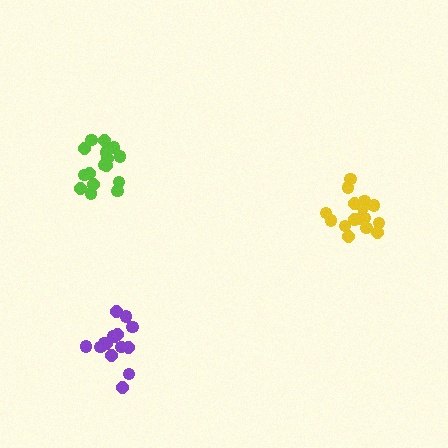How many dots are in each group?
Group 1: 16 dots, Group 2: 16 dots, Group 3: 15 dots (47 total).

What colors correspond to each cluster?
The clusters are colored: yellow, lime, purple.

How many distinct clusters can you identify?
There are 3 distinct clusters.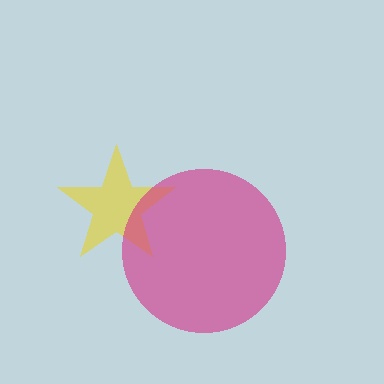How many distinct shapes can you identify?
There are 2 distinct shapes: a yellow star, a magenta circle.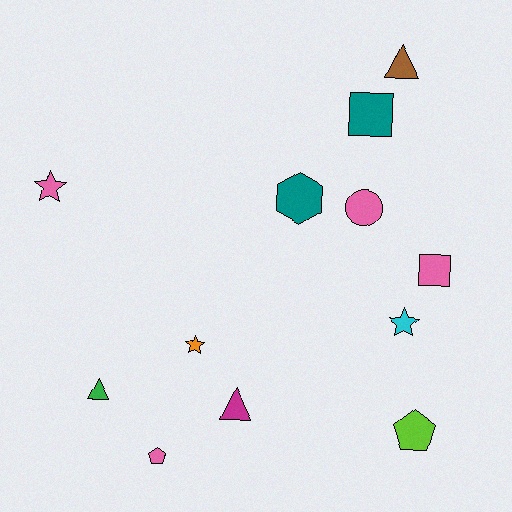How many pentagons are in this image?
There are 2 pentagons.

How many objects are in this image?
There are 12 objects.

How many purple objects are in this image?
There are no purple objects.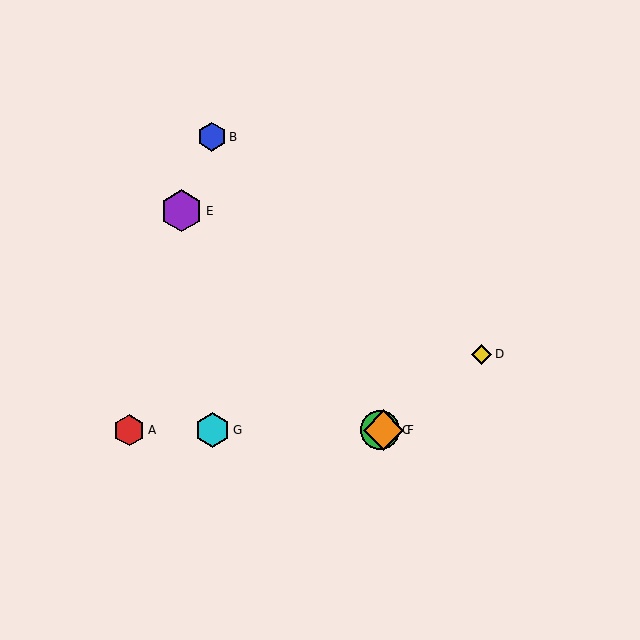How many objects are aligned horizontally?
4 objects (A, C, F, G) are aligned horizontally.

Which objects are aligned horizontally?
Objects A, C, F, G are aligned horizontally.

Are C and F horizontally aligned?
Yes, both are at y≈430.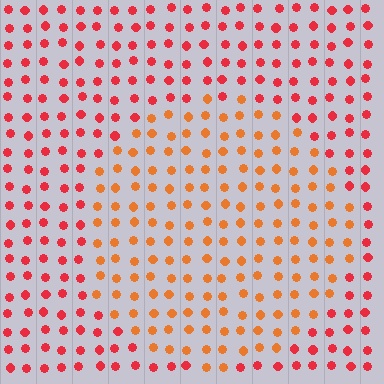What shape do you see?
I see a circle.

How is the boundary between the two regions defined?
The boundary is defined purely by a slight shift in hue (about 30 degrees). Spacing, size, and orientation are identical on both sides.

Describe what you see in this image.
The image is filled with small red elements in a uniform arrangement. A circle-shaped region is visible where the elements are tinted to a slightly different hue, forming a subtle color boundary.